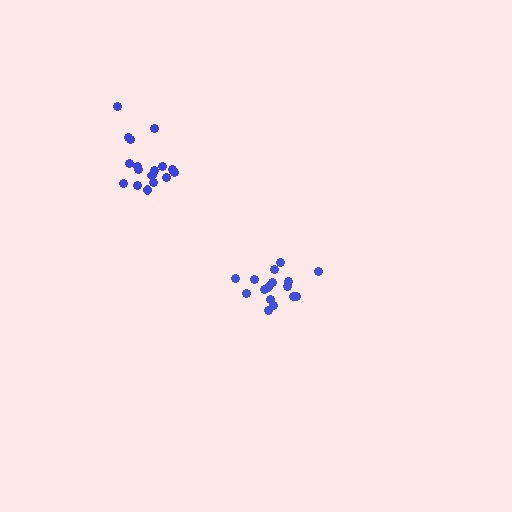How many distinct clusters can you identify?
There are 2 distinct clusters.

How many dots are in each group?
Group 1: 17 dots, Group 2: 16 dots (33 total).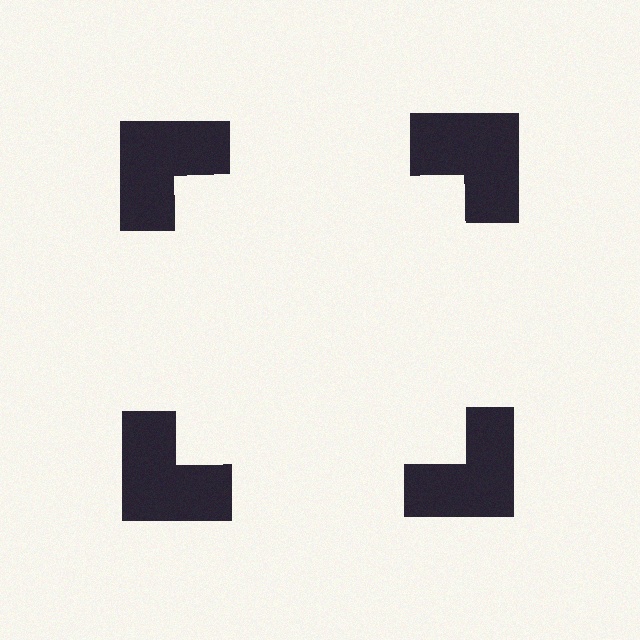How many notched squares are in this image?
There are 4 — one at each vertex of the illusory square.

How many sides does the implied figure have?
4 sides.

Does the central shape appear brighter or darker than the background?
It typically appears slightly brighter than the background, even though no actual brightness change is drawn.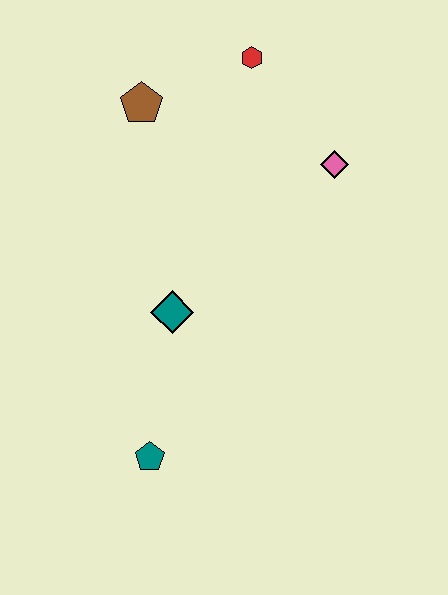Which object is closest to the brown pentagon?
The red hexagon is closest to the brown pentagon.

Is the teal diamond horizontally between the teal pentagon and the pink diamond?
Yes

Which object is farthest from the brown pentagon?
The teal pentagon is farthest from the brown pentagon.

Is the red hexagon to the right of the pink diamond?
No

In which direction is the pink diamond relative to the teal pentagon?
The pink diamond is above the teal pentagon.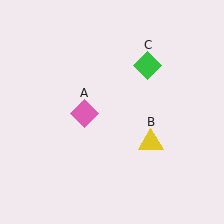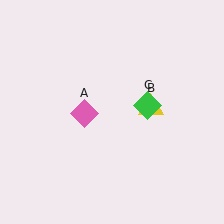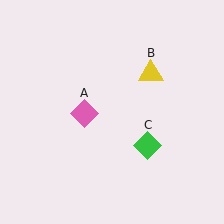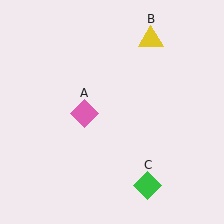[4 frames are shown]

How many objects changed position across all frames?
2 objects changed position: yellow triangle (object B), green diamond (object C).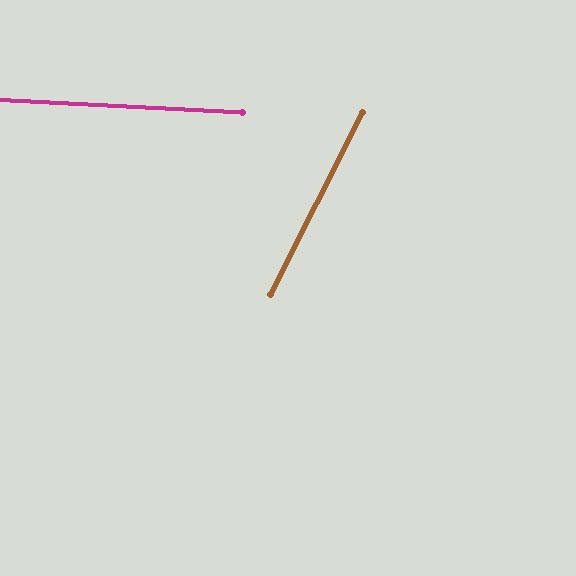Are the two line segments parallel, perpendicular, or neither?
Neither parallel nor perpendicular — they differ by about 66°.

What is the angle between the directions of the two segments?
Approximately 66 degrees.